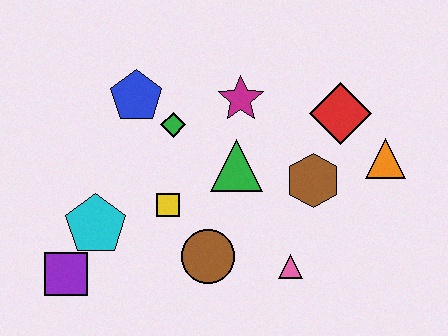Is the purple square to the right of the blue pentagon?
No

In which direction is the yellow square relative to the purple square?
The yellow square is to the right of the purple square.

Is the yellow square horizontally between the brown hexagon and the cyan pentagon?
Yes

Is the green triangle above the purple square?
Yes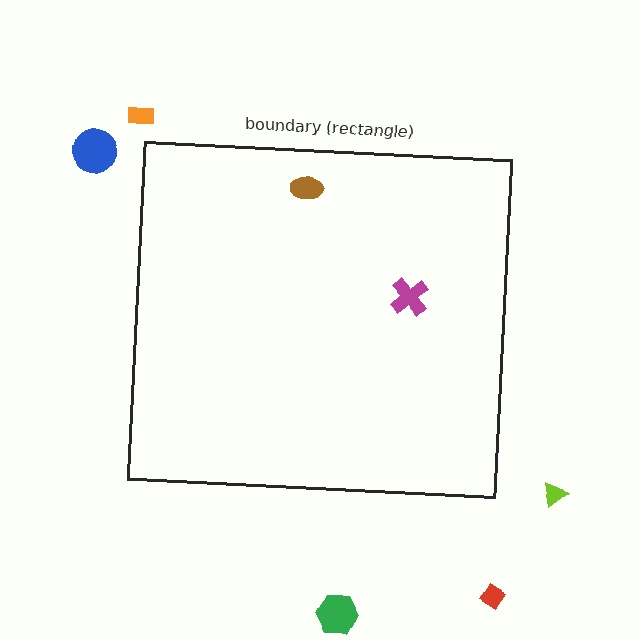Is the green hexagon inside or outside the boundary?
Outside.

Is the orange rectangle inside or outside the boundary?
Outside.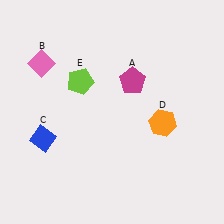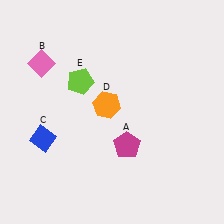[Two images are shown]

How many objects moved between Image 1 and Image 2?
2 objects moved between the two images.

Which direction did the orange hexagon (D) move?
The orange hexagon (D) moved left.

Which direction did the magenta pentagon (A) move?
The magenta pentagon (A) moved down.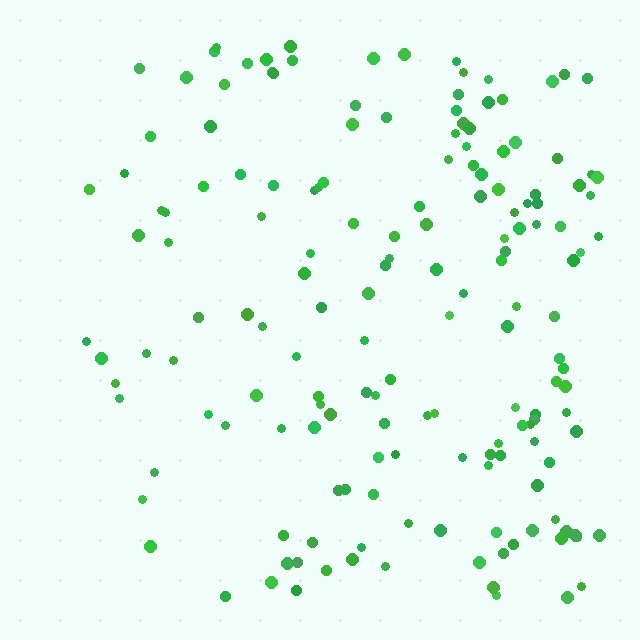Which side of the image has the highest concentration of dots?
The right.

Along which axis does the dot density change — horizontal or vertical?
Horizontal.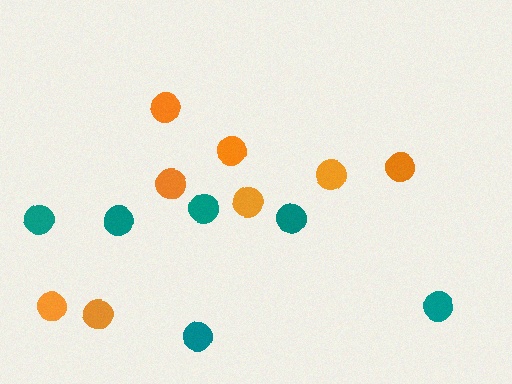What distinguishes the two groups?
There are 2 groups: one group of teal circles (6) and one group of orange circles (8).